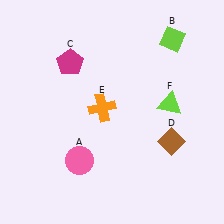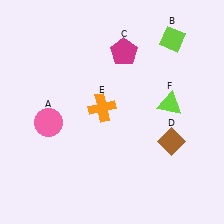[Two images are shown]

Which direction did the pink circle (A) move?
The pink circle (A) moved up.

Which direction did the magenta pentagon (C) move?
The magenta pentagon (C) moved right.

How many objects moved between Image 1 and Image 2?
2 objects moved between the two images.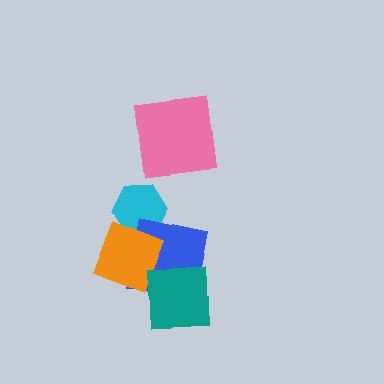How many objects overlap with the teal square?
2 objects overlap with the teal square.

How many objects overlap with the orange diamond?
3 objects overlap with the orange diamond.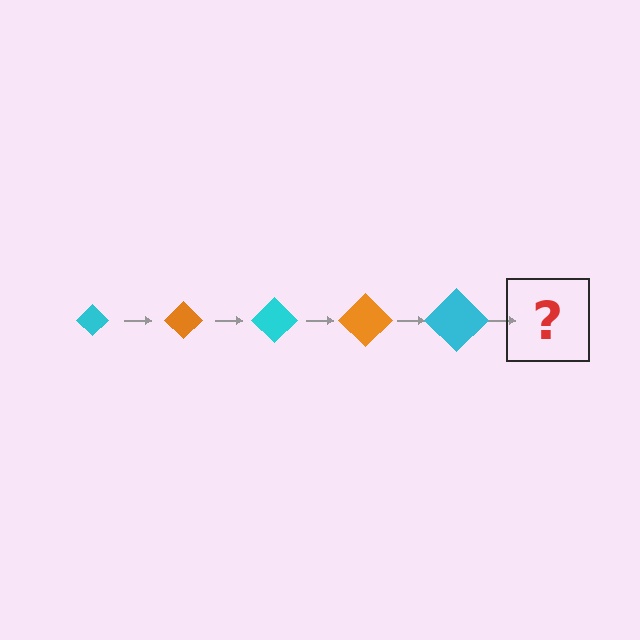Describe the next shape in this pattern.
It should be an orange diamond, larger than the previous one.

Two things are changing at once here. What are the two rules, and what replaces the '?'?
The two rules are that the diamond grows larger each step and the color cycles through cyan and orange. The '?' should be an orange diamond, larger than the previous one.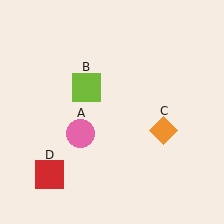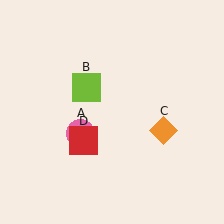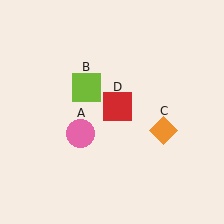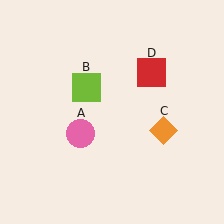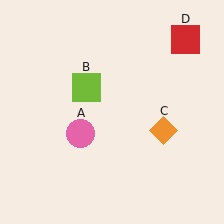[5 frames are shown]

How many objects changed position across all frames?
1 object changed position: red square (object D).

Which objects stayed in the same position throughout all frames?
Pink circle (object A) and lime square (object B) and orange diamond (object C) remained stationary.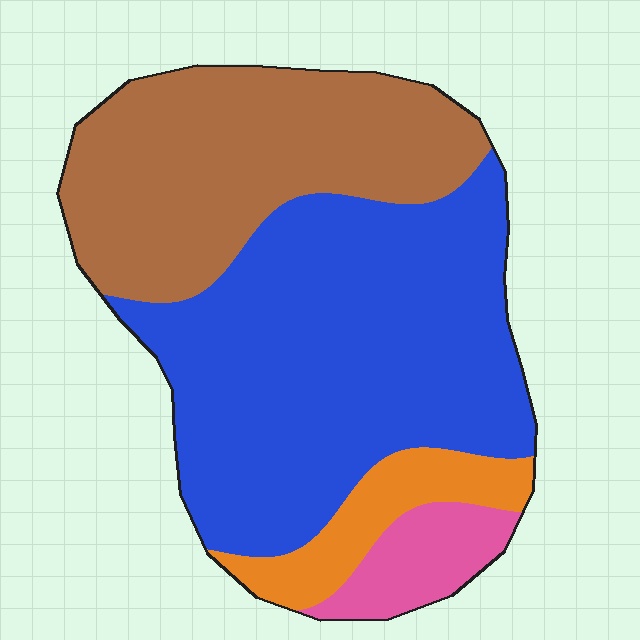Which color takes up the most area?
Blue, at roughly 50%.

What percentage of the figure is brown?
Brown covers roughly 35% of the figure.